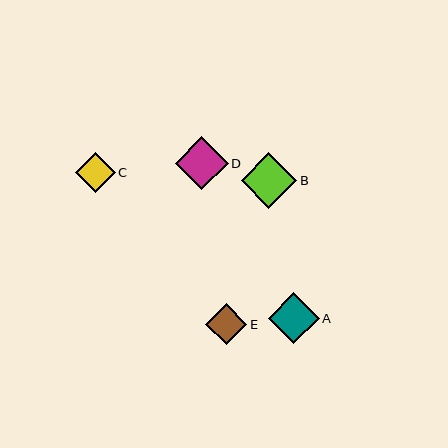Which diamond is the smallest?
Diamond C is the smallest with a size of approximately 40 pixels.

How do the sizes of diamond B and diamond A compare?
Diamond B and diamond A are approximately the same size.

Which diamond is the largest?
Diamond B is the largest with a size of approximately 55 pixels.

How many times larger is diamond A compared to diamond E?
Diamond A is approximately 1.2 times the size of diamond E.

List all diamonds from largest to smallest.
From largest to smallest: B, D, A, E, C.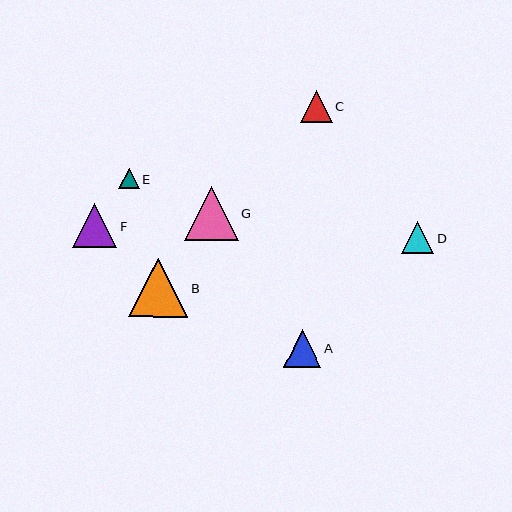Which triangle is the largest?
Triangle B is the largest with a size of approximately 59 pixels.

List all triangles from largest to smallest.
From largest to smallest: B, G, F, A, D, C, E.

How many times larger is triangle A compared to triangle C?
Triangle A is approximately 1.2 times the size of triangle C.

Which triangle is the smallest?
Triangle E is the smallest with a size of approximately 20 pixels.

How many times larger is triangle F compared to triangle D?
Triangle F is approximately 1.4 times the size of triangle D.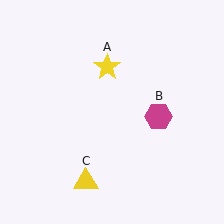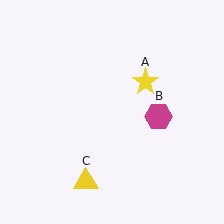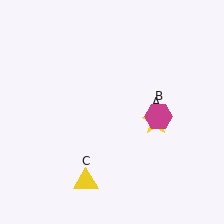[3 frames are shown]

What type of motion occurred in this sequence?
The yellow star (object A) rotated clockwise around the center of the scene.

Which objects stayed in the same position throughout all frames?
Magenta hexagon (object B) and yellow triangle (object C) remained stationary.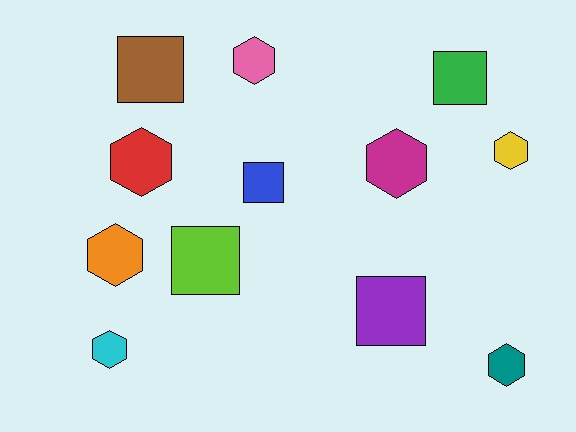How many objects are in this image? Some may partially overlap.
There are 12 objects.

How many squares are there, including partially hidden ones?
There are 5 squares.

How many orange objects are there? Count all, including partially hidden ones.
There is 1 orange object.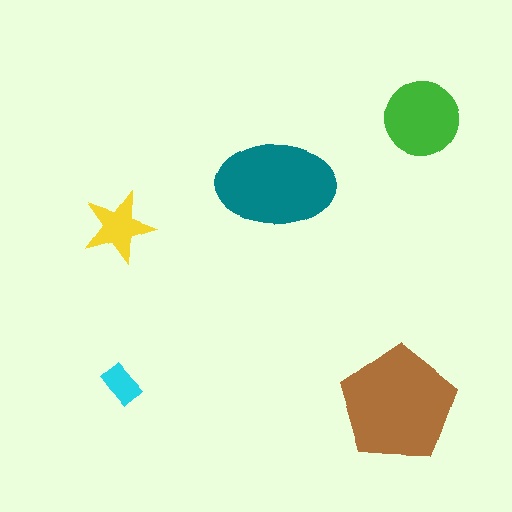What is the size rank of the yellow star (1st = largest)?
4th.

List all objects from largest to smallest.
The brown pentagon, the teal ellipse, the green circle, the yellow star, the cyan rectangle.